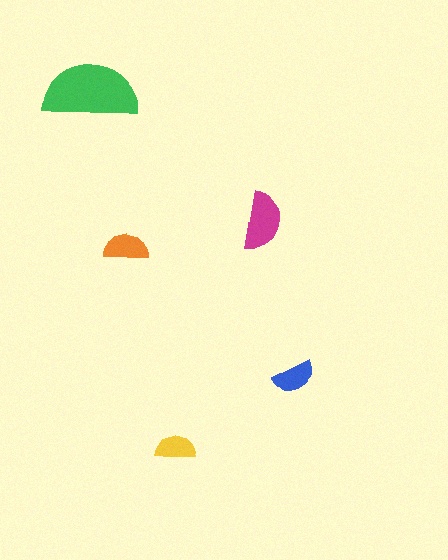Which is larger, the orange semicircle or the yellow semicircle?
The orange one.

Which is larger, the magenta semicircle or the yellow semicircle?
The magenta one.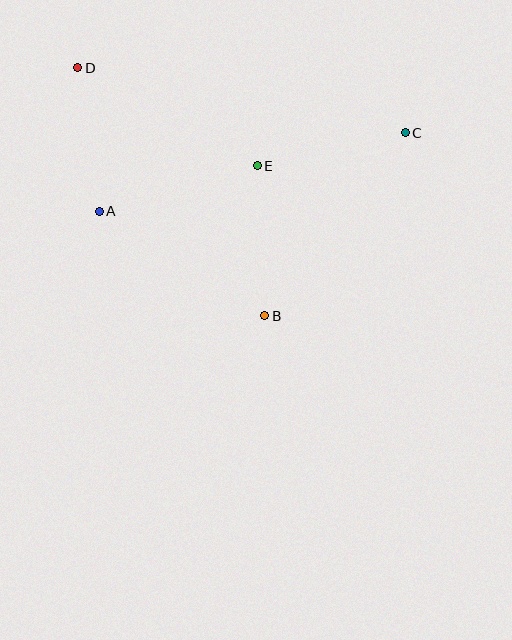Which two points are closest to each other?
Points A and D are closest to each other.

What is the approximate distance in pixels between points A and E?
The distance between A and E is approximately 164 pixels.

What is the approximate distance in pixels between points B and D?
The distance between B and D is approximately 311 pixels.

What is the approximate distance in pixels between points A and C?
The distance between A and C is approximately 316 pixels.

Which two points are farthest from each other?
Points C and D are farthest from each other.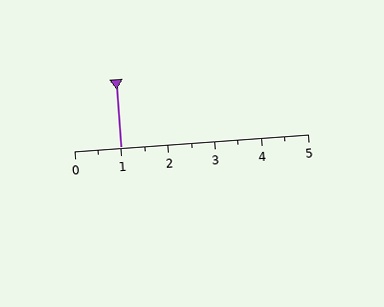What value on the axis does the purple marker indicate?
The marker indicates approximately 1.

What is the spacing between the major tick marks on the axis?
The major ticks are spaced 1 apart.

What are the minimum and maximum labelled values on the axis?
The axis runs from 0 to 5.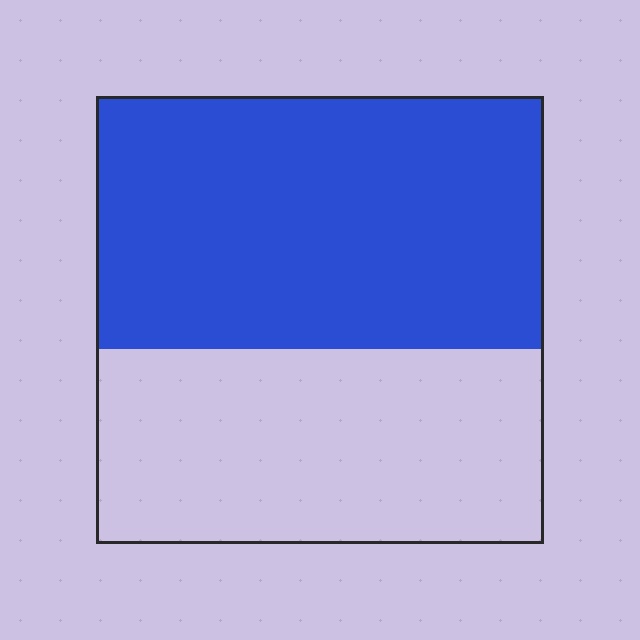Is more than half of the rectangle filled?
Yes.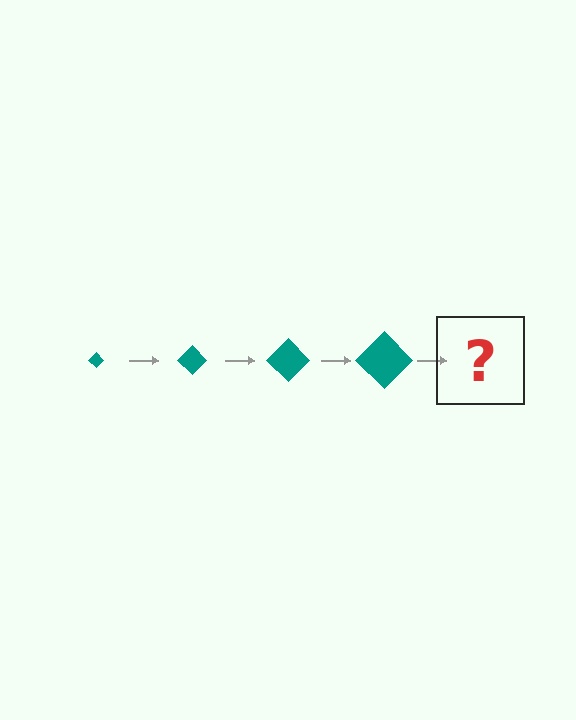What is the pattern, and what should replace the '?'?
The pattern is that the diamond gets progressively larger each step. The '?' should be a teal diamond, larger than the previous one.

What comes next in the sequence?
The next element should be a teal diamond, larger than the previous one.